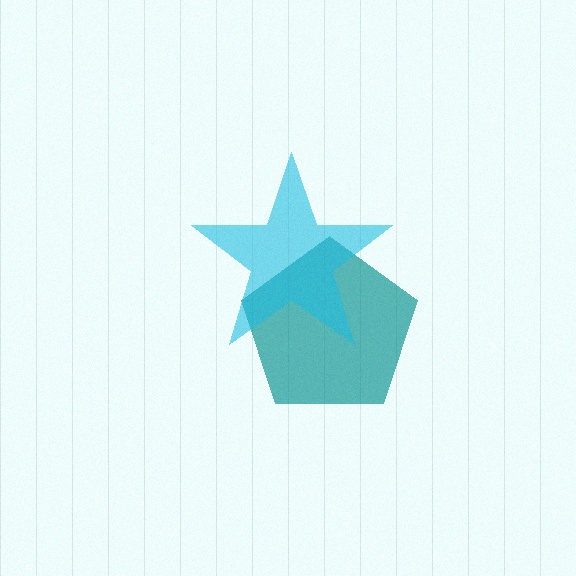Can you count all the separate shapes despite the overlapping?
Yes, there are 2 separate shapes.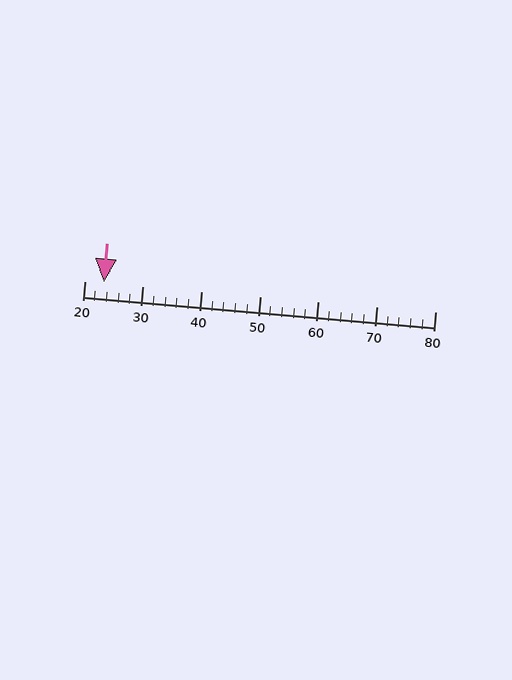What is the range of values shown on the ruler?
The ruler shows values from 20 to 80.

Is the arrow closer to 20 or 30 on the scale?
The arrow is closer to 20.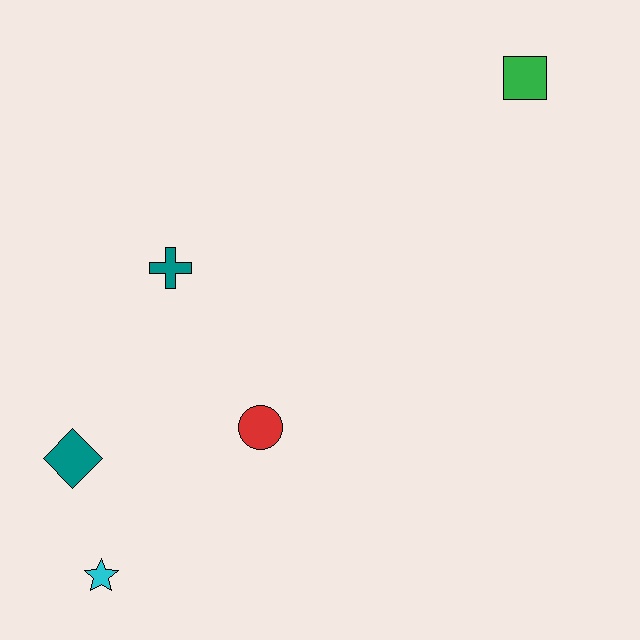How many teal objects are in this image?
There are 2 teal objects.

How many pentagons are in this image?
There are no pentagons.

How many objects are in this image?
There are 5 objects.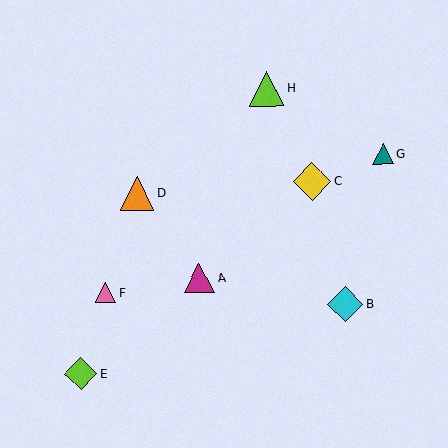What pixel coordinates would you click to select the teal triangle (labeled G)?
Click at (383, 154) to select the teal triangle G.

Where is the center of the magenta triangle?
The center of the magenta triangle is at (199, 278).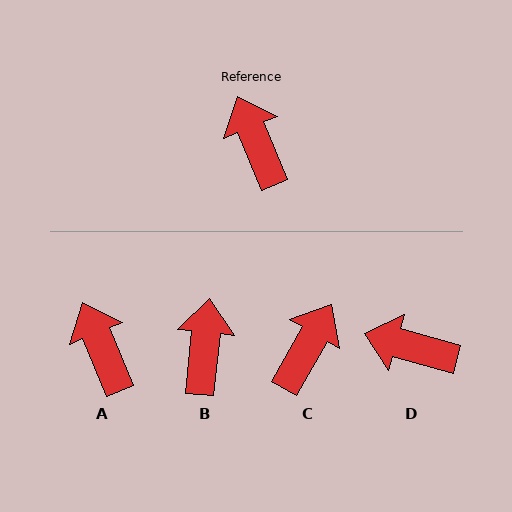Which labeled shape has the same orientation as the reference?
A.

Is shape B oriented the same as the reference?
No, it is off by about 29 degrees.